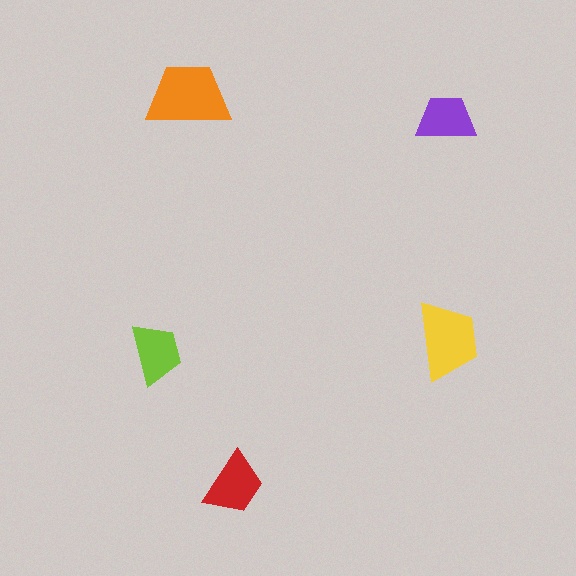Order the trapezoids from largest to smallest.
the orange one, the yellow one, the red one, the lime one, the purple one.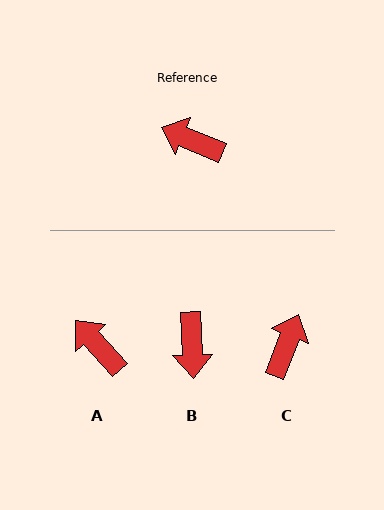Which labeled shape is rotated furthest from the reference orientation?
B, about 115 degrees away.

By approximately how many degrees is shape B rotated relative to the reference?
Approximately 115 degrees counter-clockwise.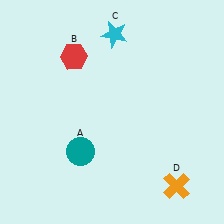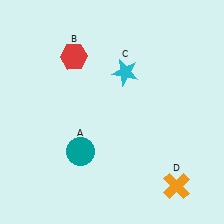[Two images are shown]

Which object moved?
The cyan star (C) moved down.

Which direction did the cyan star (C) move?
The cyan star (C) moved down.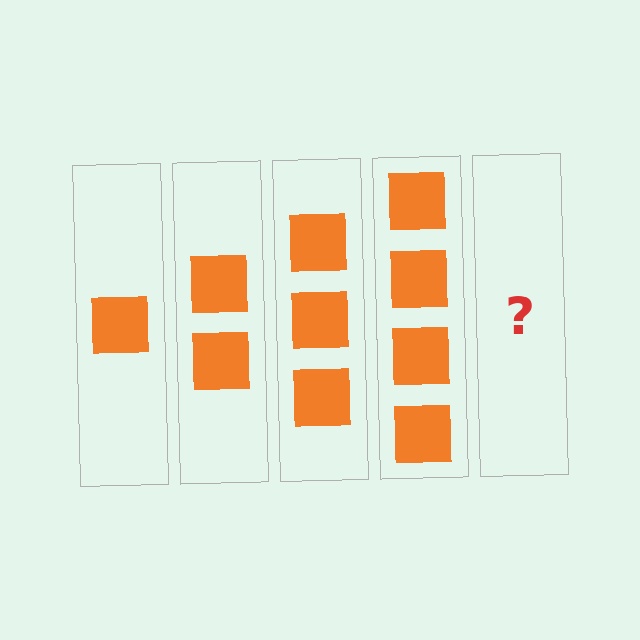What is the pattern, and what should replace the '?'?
The pattern is that each step adds one more square. The '?' should be 5 squares.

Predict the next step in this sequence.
The next step is 5 squares.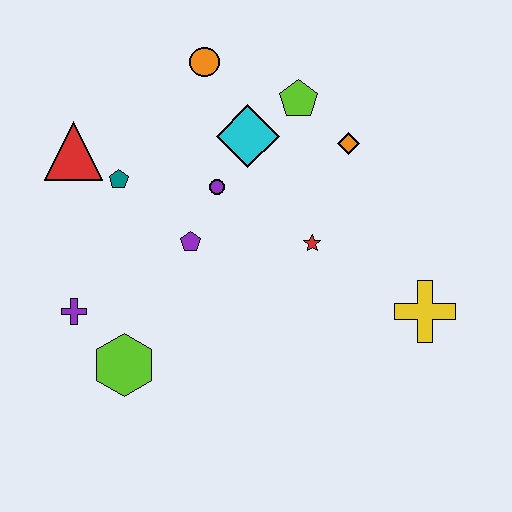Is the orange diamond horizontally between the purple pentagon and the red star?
No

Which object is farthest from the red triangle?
The yellow cross is farthest from the red triangle.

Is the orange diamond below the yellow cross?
No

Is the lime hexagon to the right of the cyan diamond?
No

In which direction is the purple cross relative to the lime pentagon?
The purple cross is to the left of the lime pentagon.